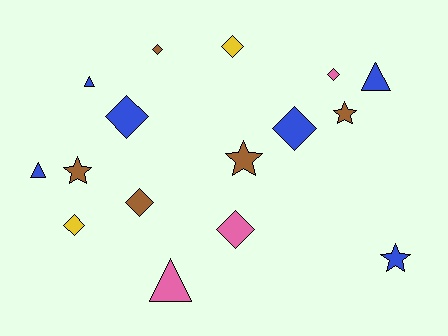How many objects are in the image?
There are 16 objects.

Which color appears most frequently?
Blue, with 6 objects.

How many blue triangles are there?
There are 3 blue triangles.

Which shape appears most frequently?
Diamond, with 8 objects.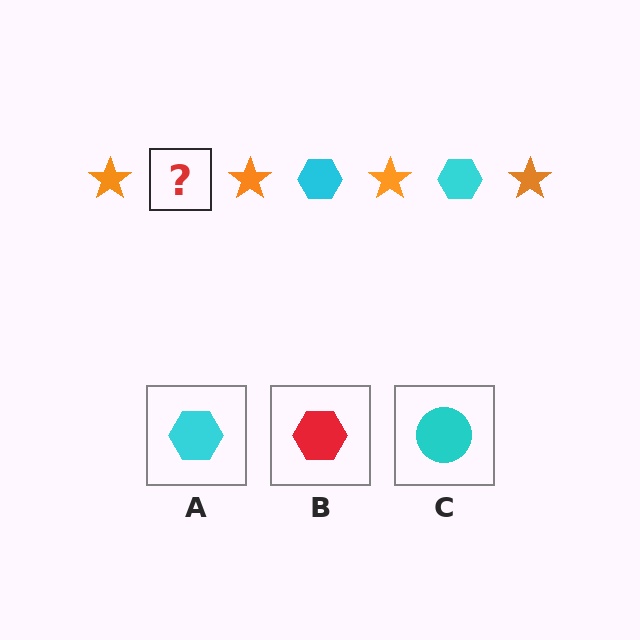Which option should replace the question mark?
Option A.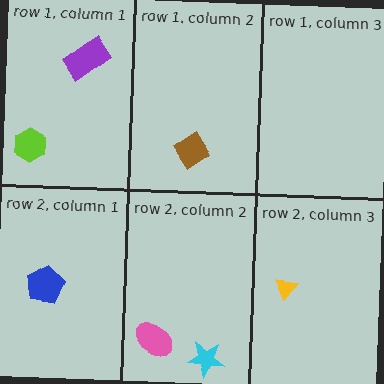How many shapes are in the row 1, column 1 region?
2.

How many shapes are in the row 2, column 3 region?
1.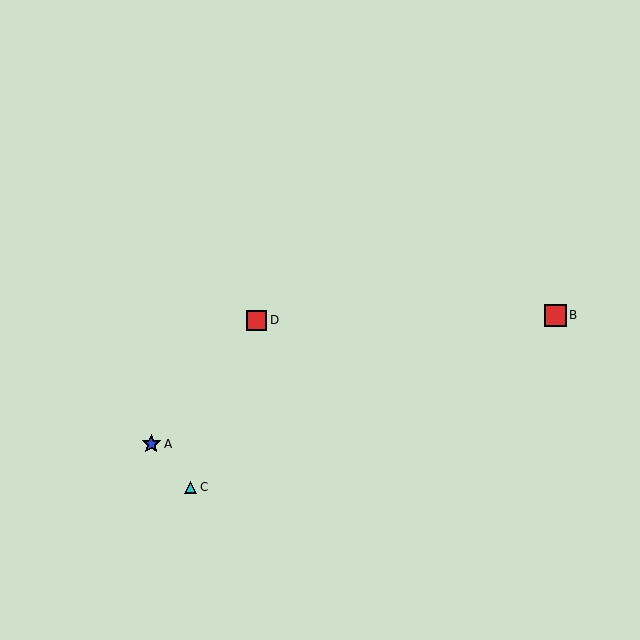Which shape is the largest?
The red square (labeled B) is the largest.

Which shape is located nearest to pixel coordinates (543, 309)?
The red square (labeled B) at (555, 315) is nearest to that location.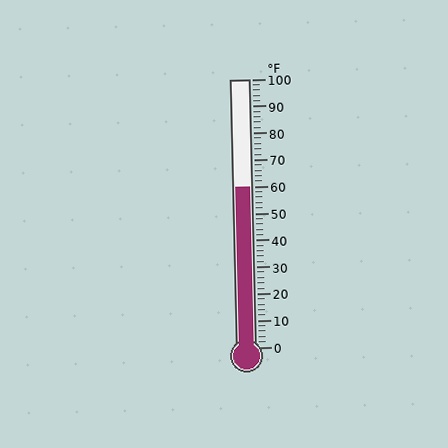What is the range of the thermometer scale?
The thermometer scale ranges from 0°F to 100°F.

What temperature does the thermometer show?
The thermometer shows approximately 60°F.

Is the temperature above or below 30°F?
The temperature is above 30°F.